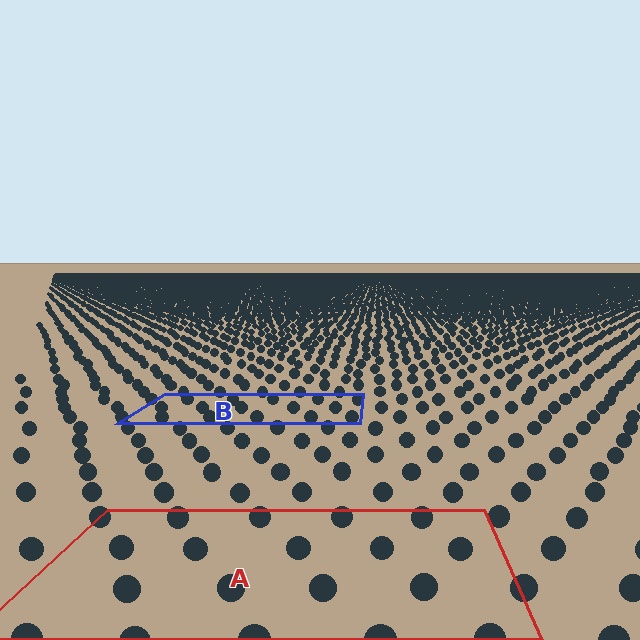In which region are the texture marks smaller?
The texture marks are smaller in region B, because it is farther away.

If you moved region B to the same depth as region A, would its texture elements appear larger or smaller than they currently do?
They would appear larger. At a closer depth, the same texture elements are projected at a bigger on-screen size.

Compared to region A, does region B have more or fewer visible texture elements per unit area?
Region B has more texture elements per unit area — they are packed more densely because it is farther away.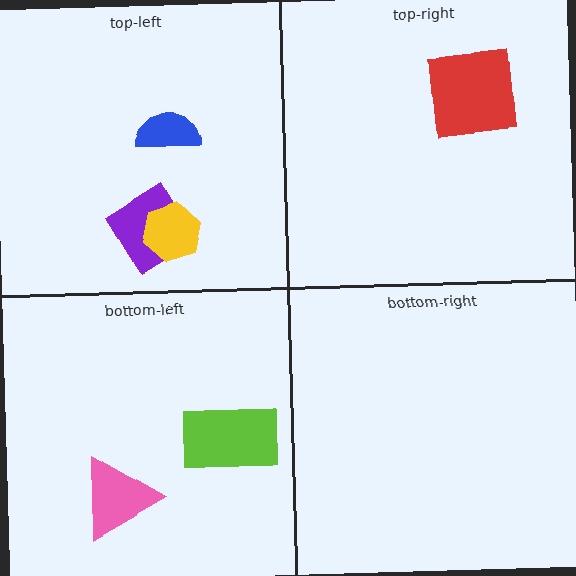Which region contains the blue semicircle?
The top-left region.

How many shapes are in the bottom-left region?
2.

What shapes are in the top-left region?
The blue semicircle, the purple diamond, the yellow hexagon.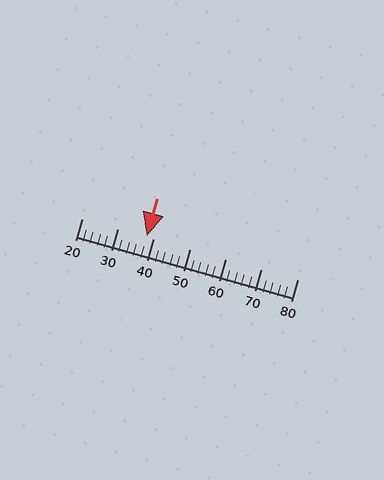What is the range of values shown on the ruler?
The ruler shows values from 20 to 80.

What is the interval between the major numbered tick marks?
The major tick marks are spaced 10 units apart.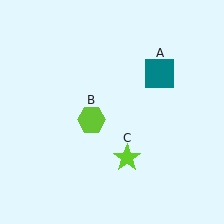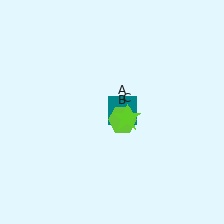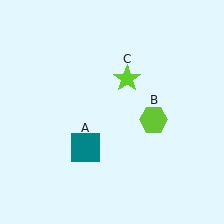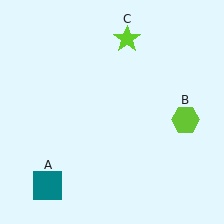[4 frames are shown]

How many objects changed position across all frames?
3 objects changed position: teal square (object A), lime hexagon (object B), lime star (object C).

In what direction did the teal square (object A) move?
The teal square (object A) moved down and to the left.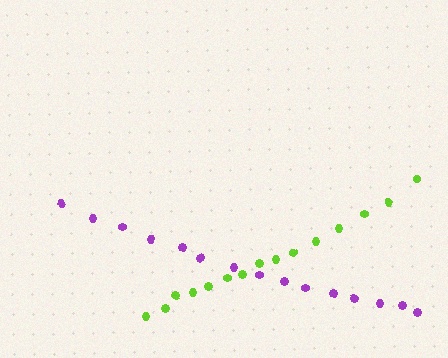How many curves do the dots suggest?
There are 2 distinct paths.